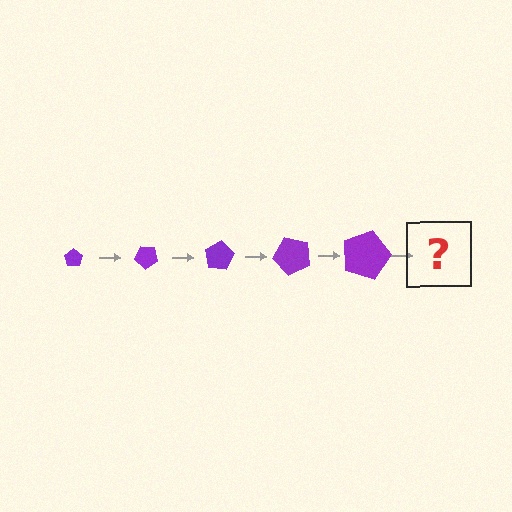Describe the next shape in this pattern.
It should be a pentagon, larger than the previous one and rotated 200 degrees from the start.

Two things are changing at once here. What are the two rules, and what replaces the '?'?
The two rules are that the pentagon grows larger each step and it rotates 40 degrees each step. The '?' should be a pentagon, larger than the previous one and rotated 200 degrees from the start.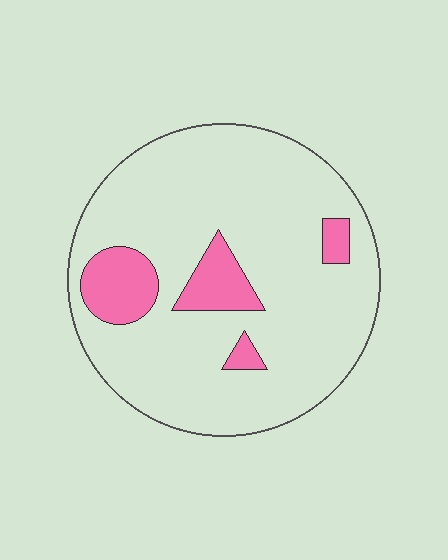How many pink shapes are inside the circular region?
4.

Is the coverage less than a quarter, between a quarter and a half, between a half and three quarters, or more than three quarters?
Less than a quarter.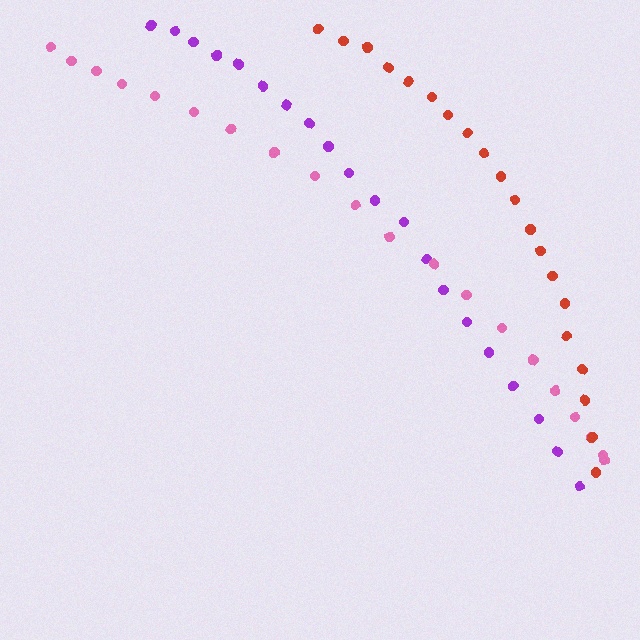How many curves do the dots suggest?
There are 3 distinct paths.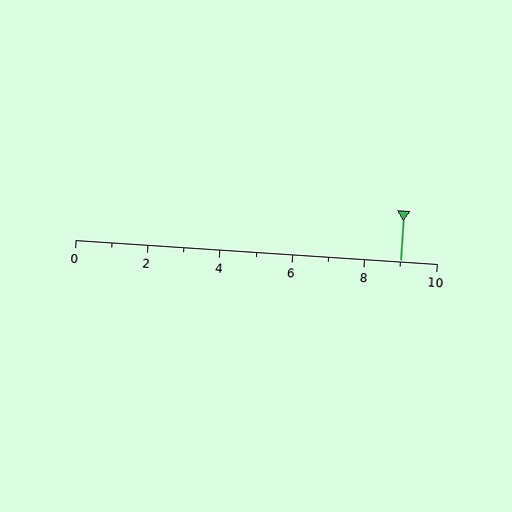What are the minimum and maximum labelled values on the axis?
The axis runs from 0 to 10.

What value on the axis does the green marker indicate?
The marker indicates approximately 9.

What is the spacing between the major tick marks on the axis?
The major ticks are spaced 2 apart.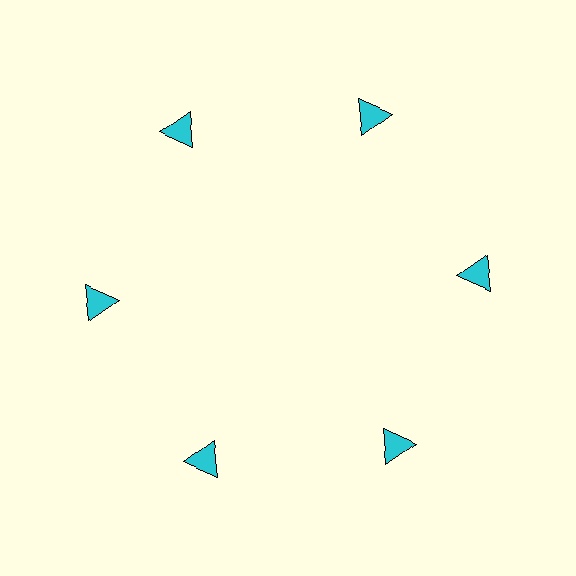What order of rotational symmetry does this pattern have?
This pattern has 6-fold rotational symmetry.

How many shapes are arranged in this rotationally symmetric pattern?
There are 6 shapes, arranged in 6 groups of 1.